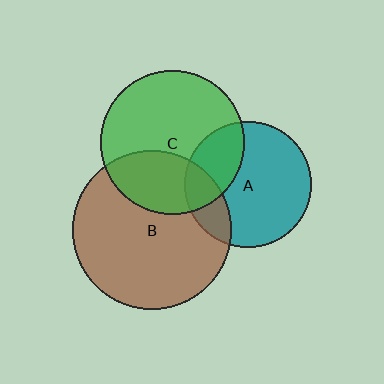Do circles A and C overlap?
Yes.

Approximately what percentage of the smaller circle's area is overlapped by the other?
Approximately 30%.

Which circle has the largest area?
Circle B (brown).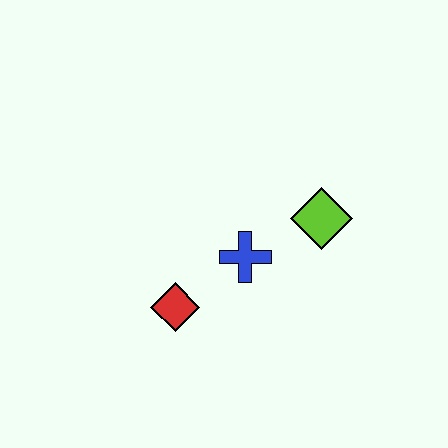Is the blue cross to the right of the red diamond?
Yes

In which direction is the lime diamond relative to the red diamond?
The lime diamond is to the right of the red diamond.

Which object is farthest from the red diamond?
The lime diamond is farthest from the red diamond.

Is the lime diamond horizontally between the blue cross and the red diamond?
No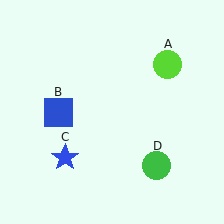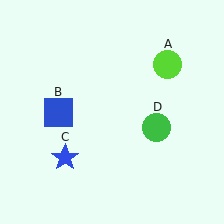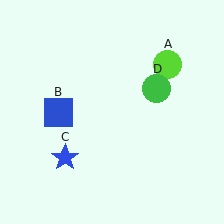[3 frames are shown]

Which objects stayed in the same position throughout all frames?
Lime circle (object A) and blue square (object B) and blue star (object C) remained stationary.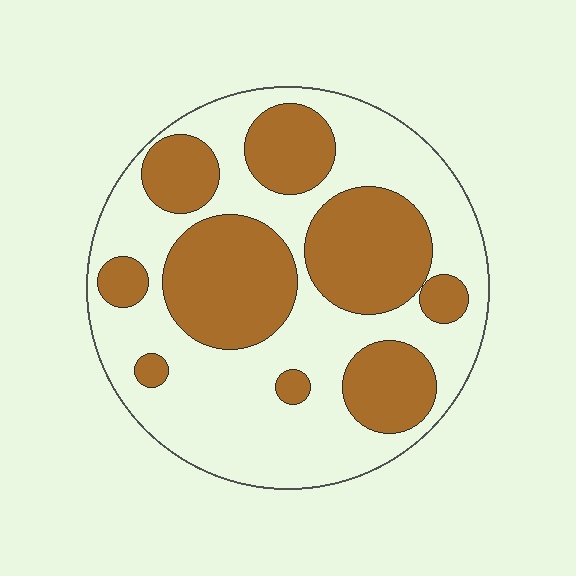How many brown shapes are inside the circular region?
9.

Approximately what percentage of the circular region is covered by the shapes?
Approximately 40%.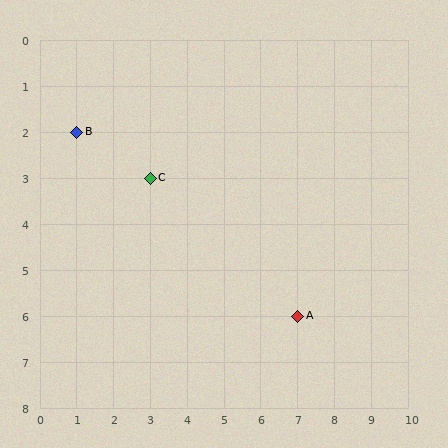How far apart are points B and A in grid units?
Points B and A are 6 columns and 4 rows apart (about 7.2 grid units diagonally).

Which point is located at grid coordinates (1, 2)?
Point B is at (1, 2).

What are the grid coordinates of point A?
Point A is at grid coordinates (7, 6).